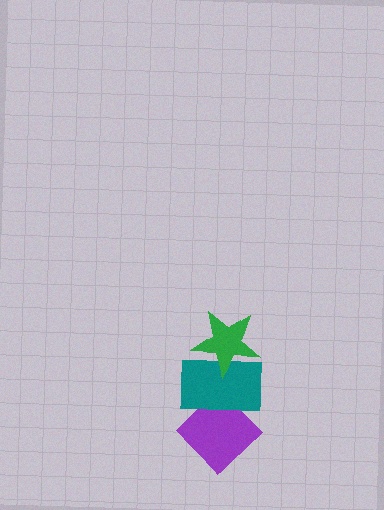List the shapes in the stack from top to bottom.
From top to bottom: the green star, the teal rectangle, the purple diamond.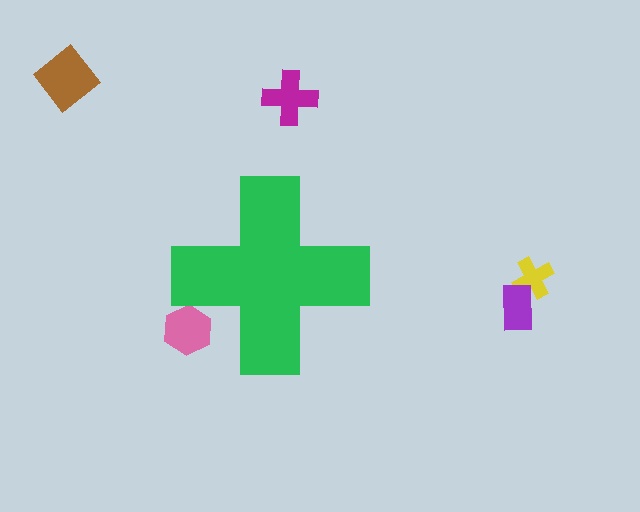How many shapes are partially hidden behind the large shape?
1 shape is partially hidden.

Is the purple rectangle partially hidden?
No, the purple rectangle is fully visible.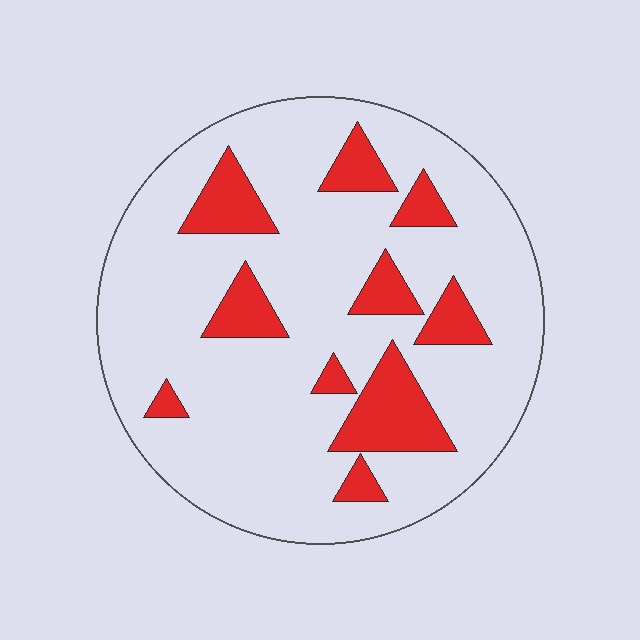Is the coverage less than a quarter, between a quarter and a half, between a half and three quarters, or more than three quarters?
Less than a quarter.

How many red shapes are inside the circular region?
10.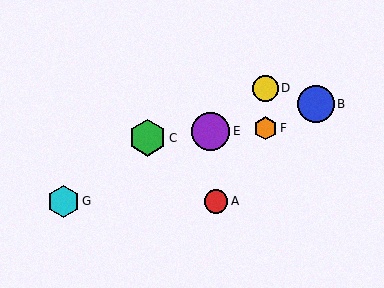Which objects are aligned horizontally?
Objects A, G are aligned horizontally.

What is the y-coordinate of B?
Object B is at y≈104.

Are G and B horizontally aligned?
No, G is at y≈201 and B is at y≈104.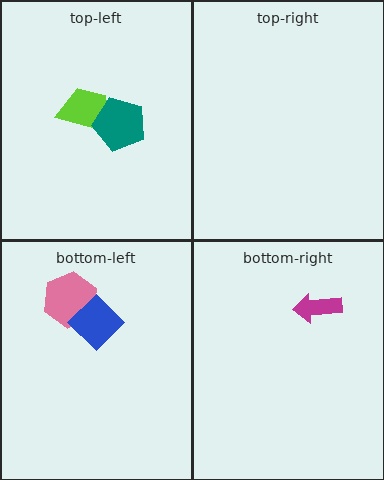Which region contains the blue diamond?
The bottom-left region.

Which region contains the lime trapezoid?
The top-left region.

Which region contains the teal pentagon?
The top-left region.